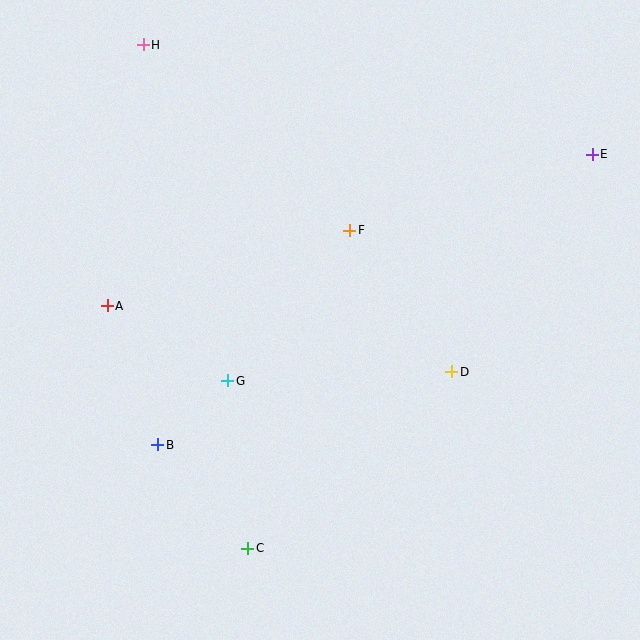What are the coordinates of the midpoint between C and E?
The midpoint between C and E is at (420, 351).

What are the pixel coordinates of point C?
Point C is at (248, 548).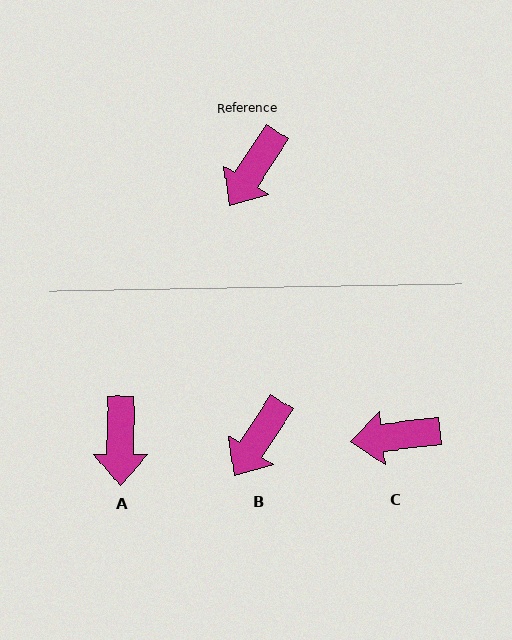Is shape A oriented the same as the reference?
No, it is off by about 33 degrees.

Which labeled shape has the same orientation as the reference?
B.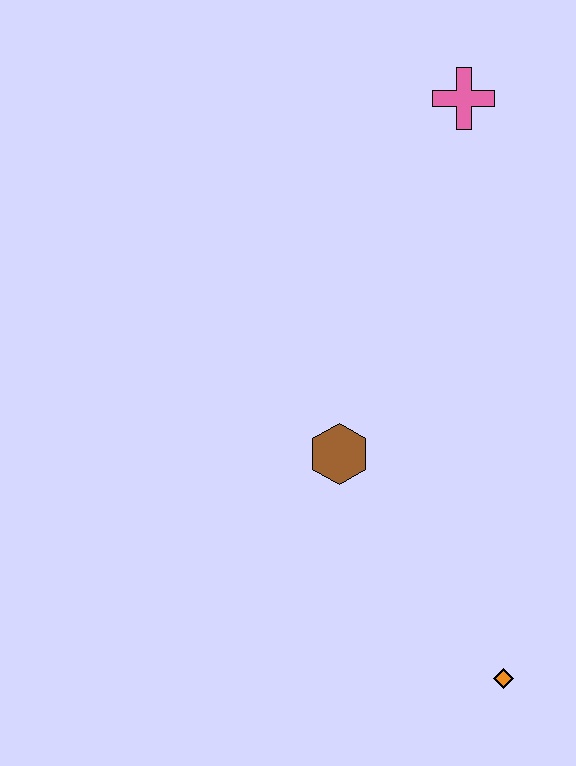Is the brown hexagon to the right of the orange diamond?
No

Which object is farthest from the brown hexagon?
The pink cross is farthest from the brown hexagon.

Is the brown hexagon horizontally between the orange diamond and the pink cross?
No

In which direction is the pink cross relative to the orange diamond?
The pink cross is above the orange diamond.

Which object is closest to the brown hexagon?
The orange diamond is closest to the brown hexagon.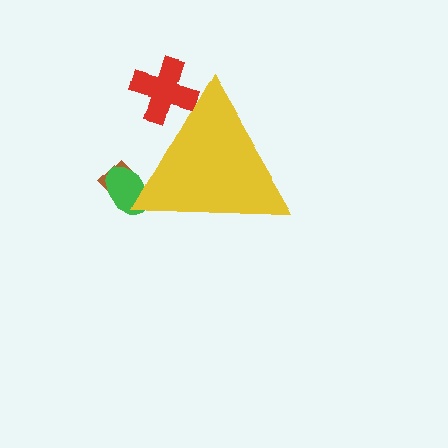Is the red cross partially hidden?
Yes, the red cross is partially hidden behind the yellow triangle.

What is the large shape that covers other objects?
A yellow triangle.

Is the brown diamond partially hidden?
Yes, the brown diamond is partially hidden behind the yellow triangle.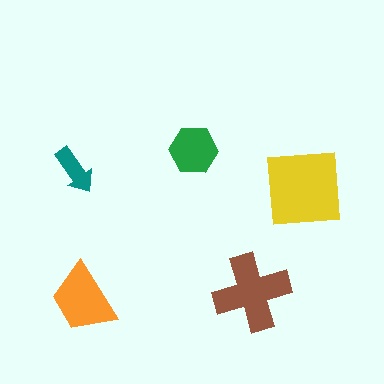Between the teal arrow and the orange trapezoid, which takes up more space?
The orange trapezoid.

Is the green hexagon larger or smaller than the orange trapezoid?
Smaller.